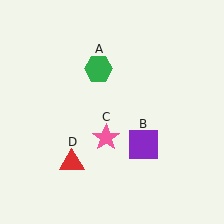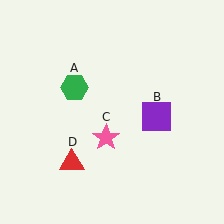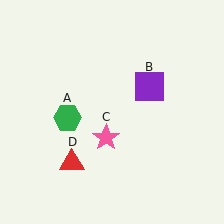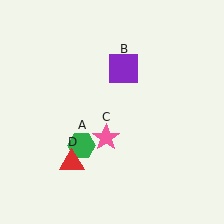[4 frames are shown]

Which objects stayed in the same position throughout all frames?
Pink star (object C) and red triangle (object D) remained stationary.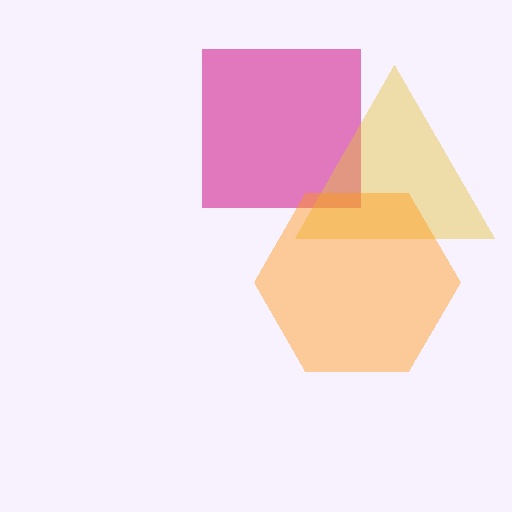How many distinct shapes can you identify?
There are 3 distinct shapes: a magenta square, a yellow triangle, an orange hexagon.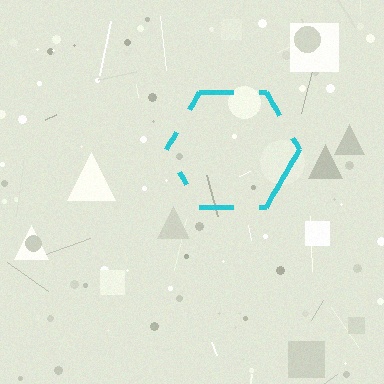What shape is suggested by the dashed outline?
The dashed outline suggests a hexagon.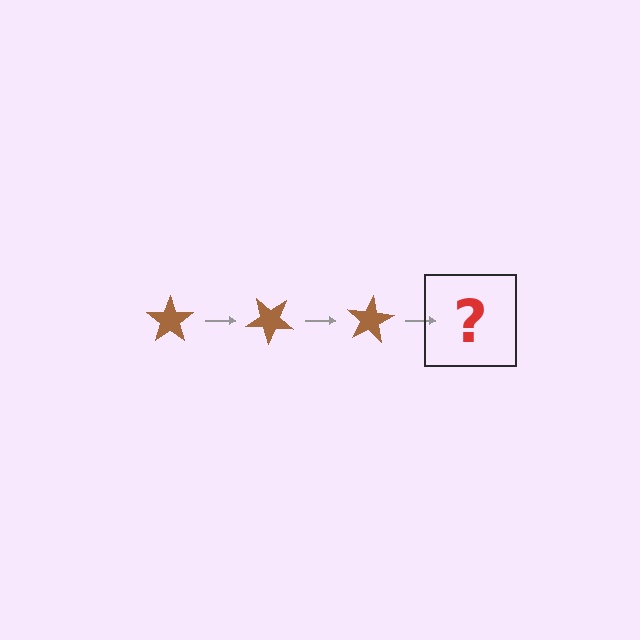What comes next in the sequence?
The next element should be a brown star rotated 120 degrees.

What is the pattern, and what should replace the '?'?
The pattern is that the star rotates 40 degrees each step. The '?' should be a brown star rotated 120 degrees.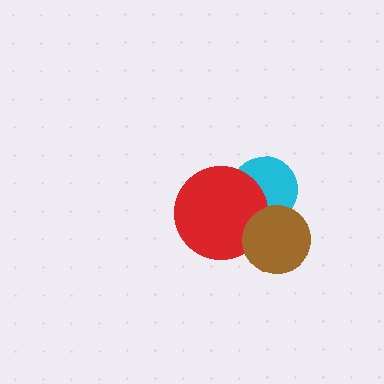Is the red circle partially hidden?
Yes, it is partially covered by another shape.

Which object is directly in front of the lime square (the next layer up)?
The cyan circle is directly in front of the lime square.